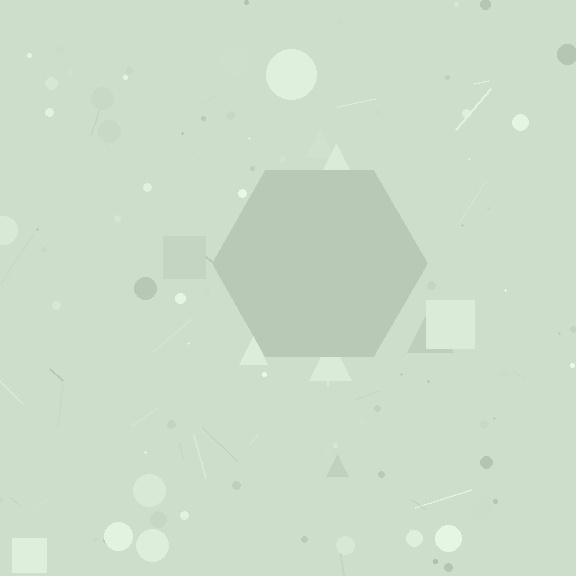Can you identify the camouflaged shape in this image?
The camouflaged shape is a hexagon.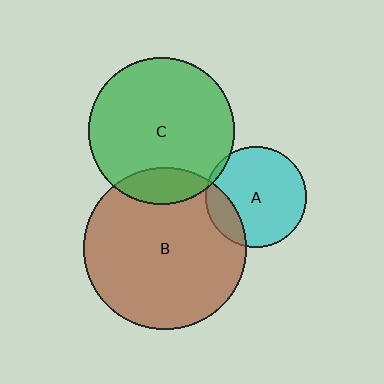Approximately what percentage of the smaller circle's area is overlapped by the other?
Approximately 20%.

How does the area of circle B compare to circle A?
Approximately 2.6 times.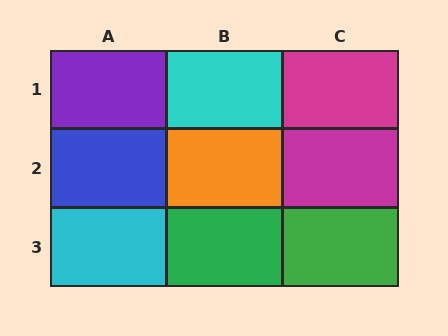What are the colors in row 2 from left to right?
Blue, orange, magenta.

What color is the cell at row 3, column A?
Cyan.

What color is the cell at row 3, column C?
Green.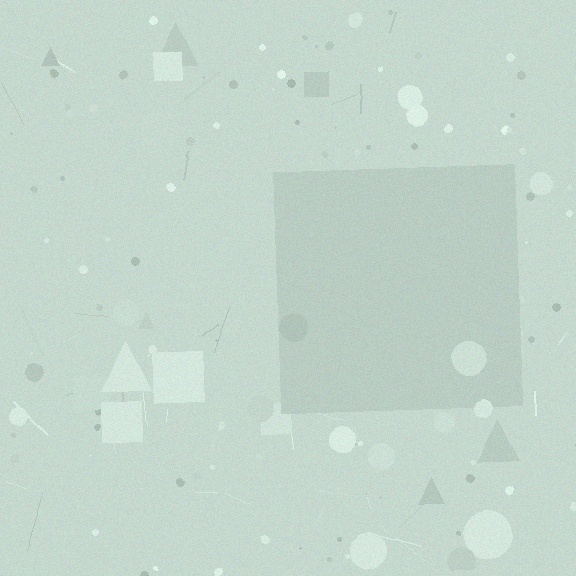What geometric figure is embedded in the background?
A square is embedded in the background.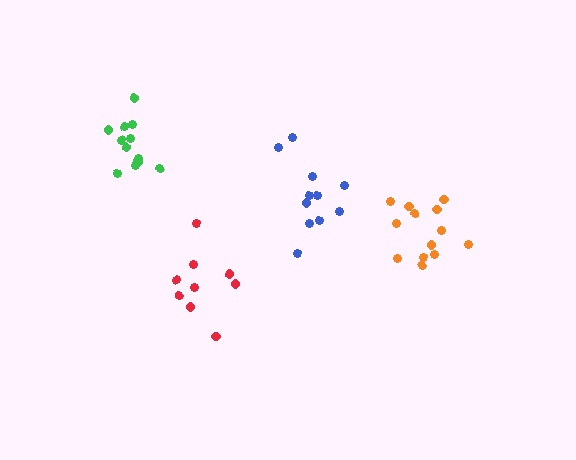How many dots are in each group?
Group 1: 9 dots, Group 2: 13 dots, Group 3: 13 dots, Group 4: 11 dots (46 total).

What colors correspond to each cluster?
The clusters are colored: red, orange, green, blue.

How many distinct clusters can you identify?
There are 4 distinct clusters.